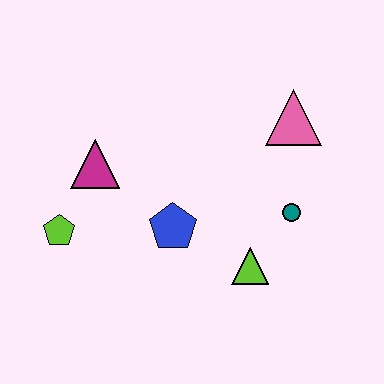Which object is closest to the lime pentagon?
The magenta triangle is closest to the lime pentagon.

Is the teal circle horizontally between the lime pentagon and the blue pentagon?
No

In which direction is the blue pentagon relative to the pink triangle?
The blue pentagon is to the left of the pink triangle.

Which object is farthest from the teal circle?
The lime pentagon is farthest from the teal circle.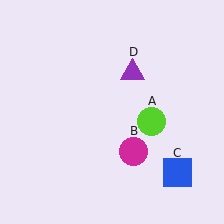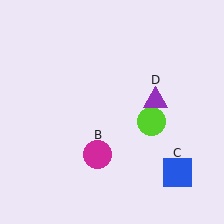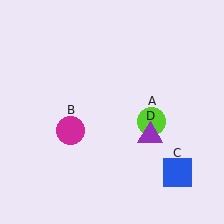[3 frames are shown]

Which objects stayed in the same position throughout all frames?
Lime circle (object A) and blue square (object C) remained stationary.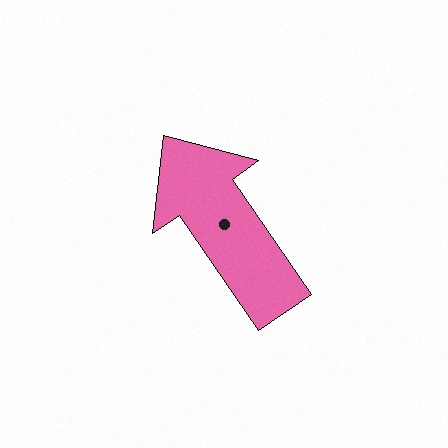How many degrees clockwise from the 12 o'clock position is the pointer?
Approximately 326 degrees.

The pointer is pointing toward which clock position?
Roughly 11 o'clock.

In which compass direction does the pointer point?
Northwest.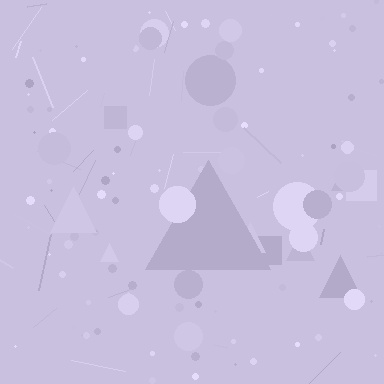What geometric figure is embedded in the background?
A triangle is embedded in the background.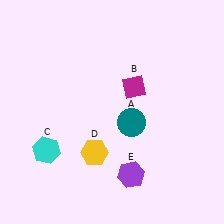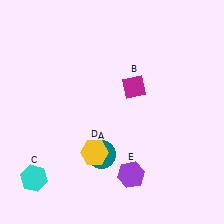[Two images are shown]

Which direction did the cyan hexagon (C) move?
The cyan hexagon (C) moved down.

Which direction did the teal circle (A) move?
The teal circle (A) moved down.